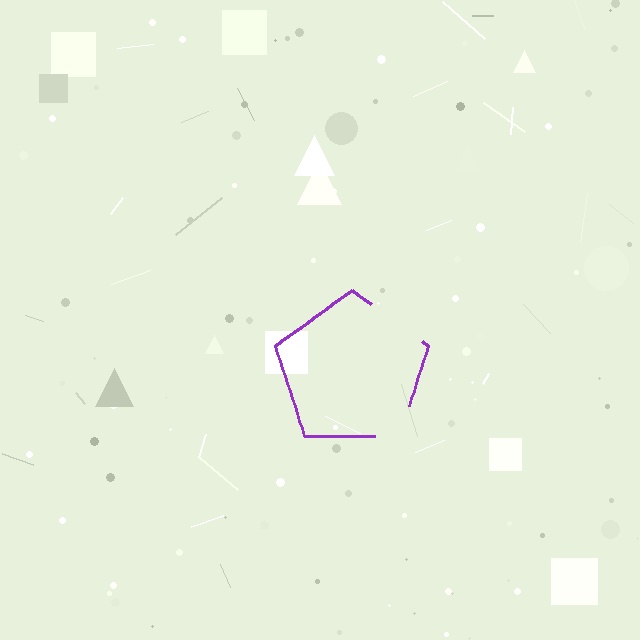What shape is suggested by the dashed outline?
The dashed outline suggests a pentagon.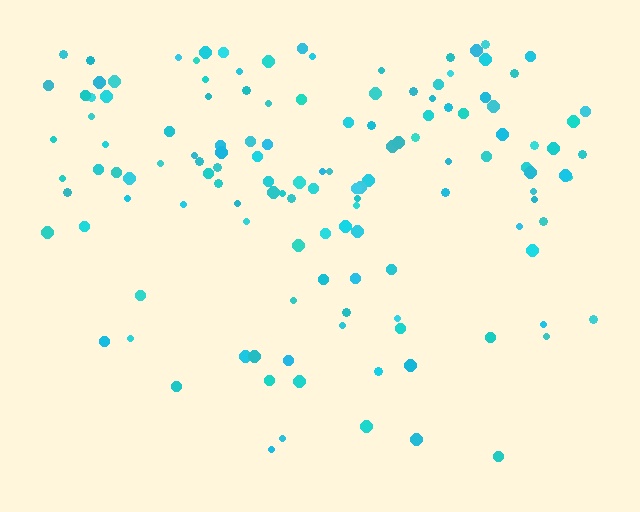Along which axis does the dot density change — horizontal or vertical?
Vertical.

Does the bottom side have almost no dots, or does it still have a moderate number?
Still a moderate number, just noticeably fewer than the top.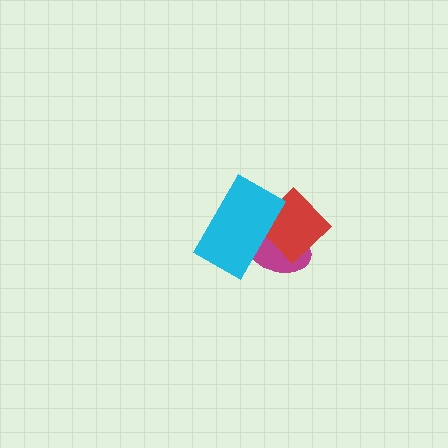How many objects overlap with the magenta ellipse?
2 objects overlap with the magenta ellipse.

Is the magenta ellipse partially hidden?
Yes, it is partially covered by another shape.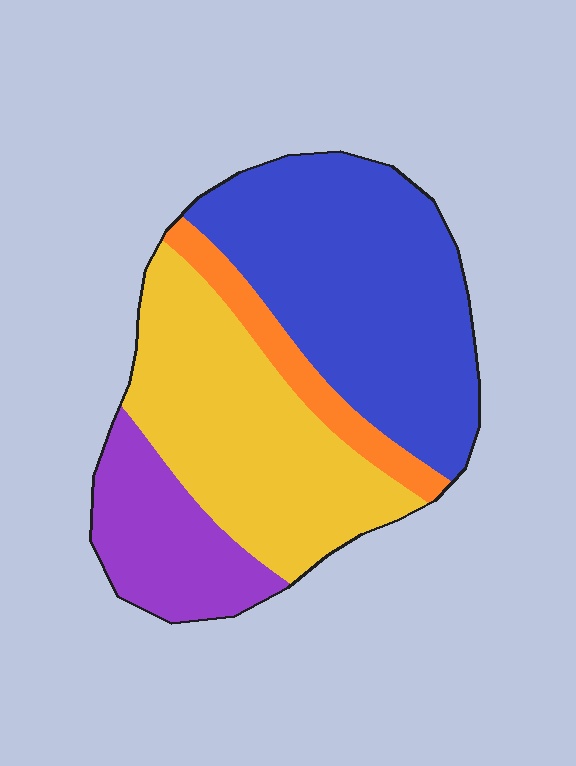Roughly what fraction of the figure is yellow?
Yellow takes up about one third (1/3) of the figure.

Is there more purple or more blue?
Blue.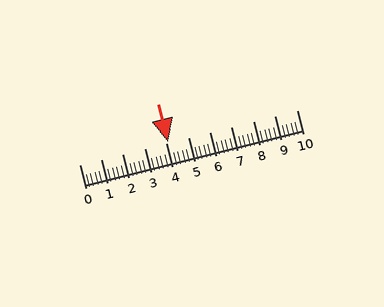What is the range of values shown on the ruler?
The ruler shows values from 0 to 10.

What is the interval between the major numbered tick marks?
The major tick marks are spaced 1 units apart.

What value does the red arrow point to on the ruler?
The red arrow points to approximately 4.1.